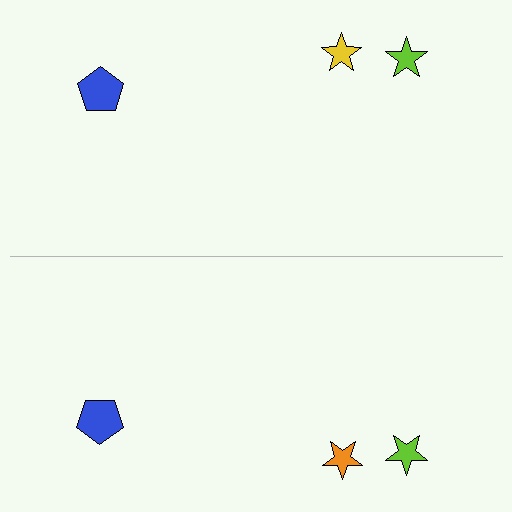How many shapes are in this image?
There are 6 shapes in this image.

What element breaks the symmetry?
The orange star on the bottom side breaks the symmetry — its mirror counterpart is yellow.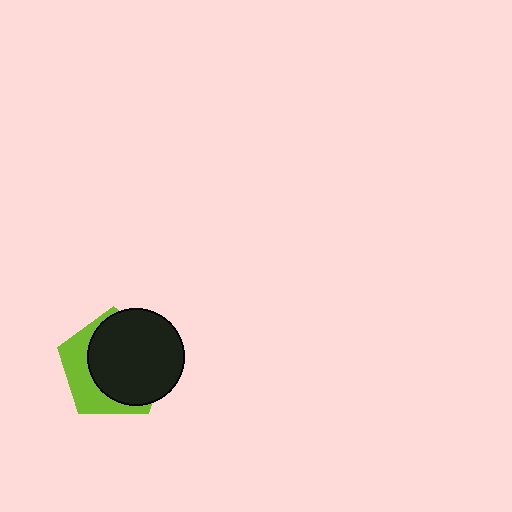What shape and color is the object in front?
The object in front is a black circle.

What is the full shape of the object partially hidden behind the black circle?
The partially hidden object is a lime pentagon.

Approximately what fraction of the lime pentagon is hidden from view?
Roughly 65% of the lime pentagon is hidden behind the black circle.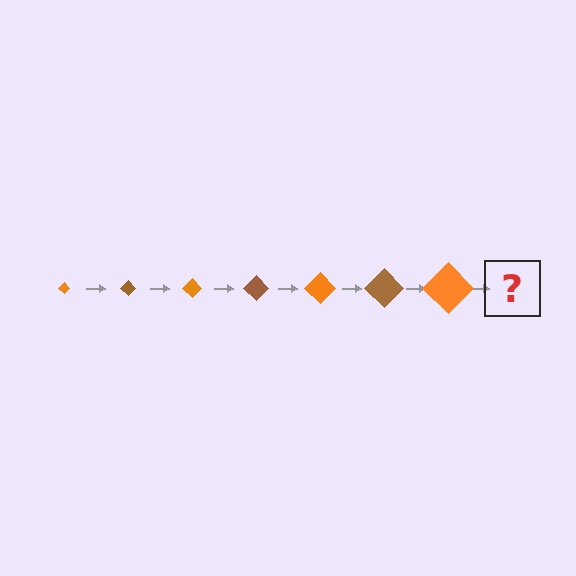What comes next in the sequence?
The next element should be a brown diamond, larger than the previous one.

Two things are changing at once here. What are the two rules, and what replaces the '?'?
The two rules are that the diamond grows larger each step and the color cycles through orange and brown. The '?' should be a brown diamond, larger than the previous one.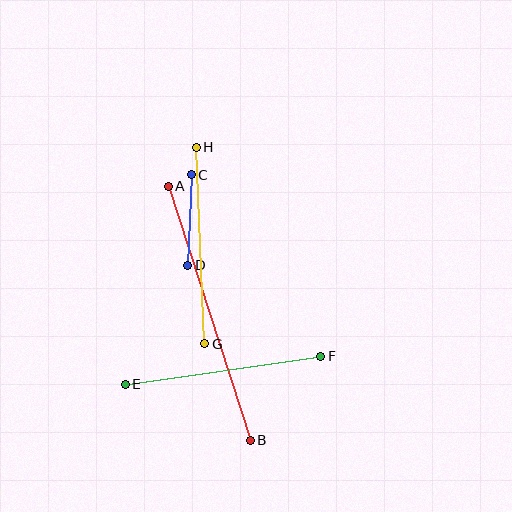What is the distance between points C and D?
The distance is approximately 90 pixels.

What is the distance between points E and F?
The distance is approximately 198 pixels.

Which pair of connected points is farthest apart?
Points A and B are farthest apart.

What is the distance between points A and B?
The distance is approximately 267 pixels.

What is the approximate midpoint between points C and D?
The midpoint is at approximately (189, 220) pixels.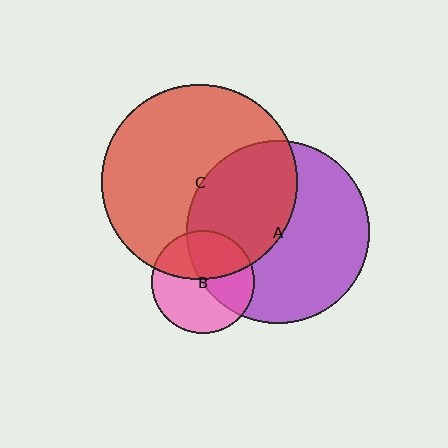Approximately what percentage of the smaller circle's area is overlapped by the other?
Approximately 45%.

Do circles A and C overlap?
Yes.